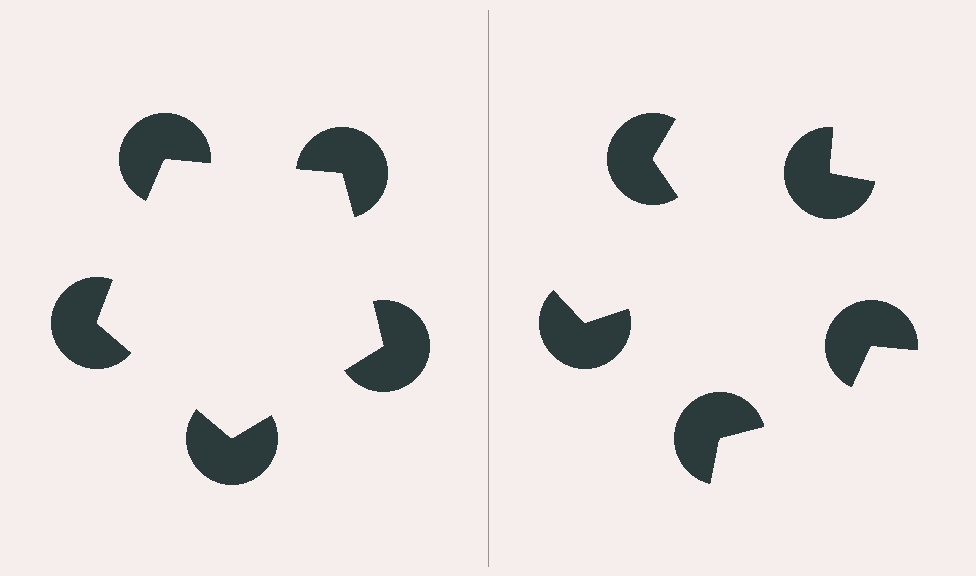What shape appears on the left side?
An illusory pentagon.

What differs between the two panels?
The pac-man discs are positioned identically on both sides; only the wedge orientations differ. On the left they align to a pentagon; on the right they are misaligned.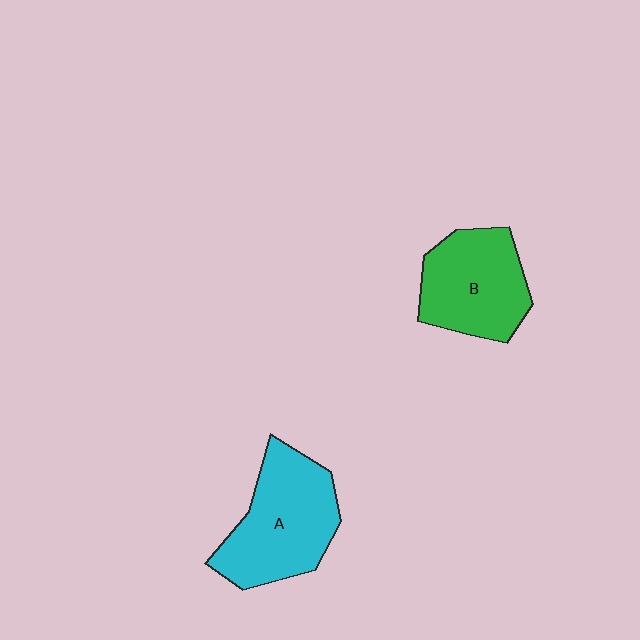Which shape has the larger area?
Shape A (cyan).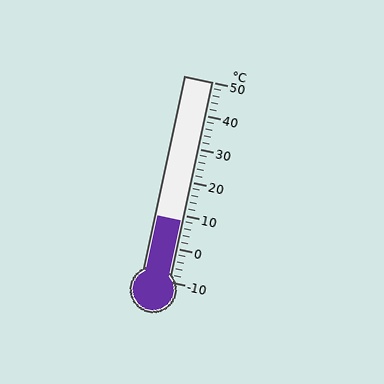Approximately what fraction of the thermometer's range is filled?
The thermometer is filled to approximately 30% of its range.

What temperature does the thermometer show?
The thermometer shows approximately 8°C.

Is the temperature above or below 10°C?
The temperature is below 10°C.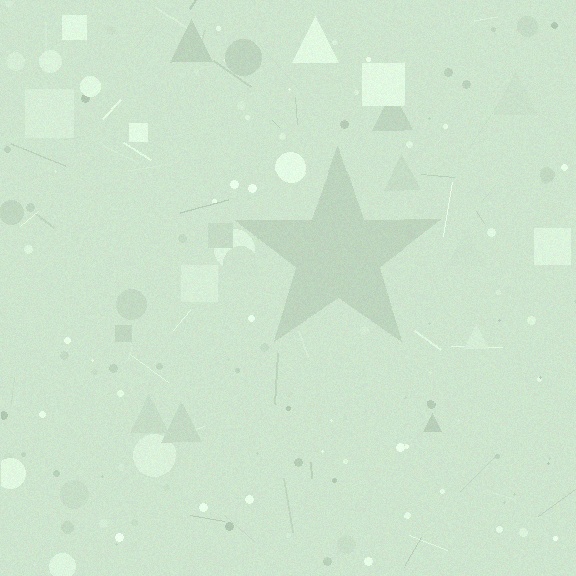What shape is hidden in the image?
A star is hidden in the image.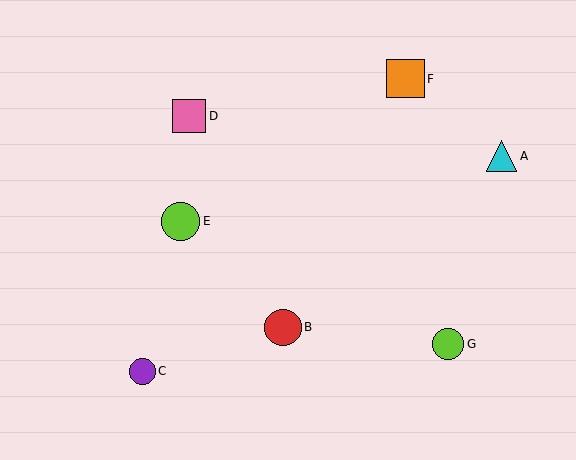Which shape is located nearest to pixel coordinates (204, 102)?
The pink square (labeled D) at (189, 116) is nearest to that location.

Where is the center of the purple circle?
The center of the purple circle is at (142, 371).